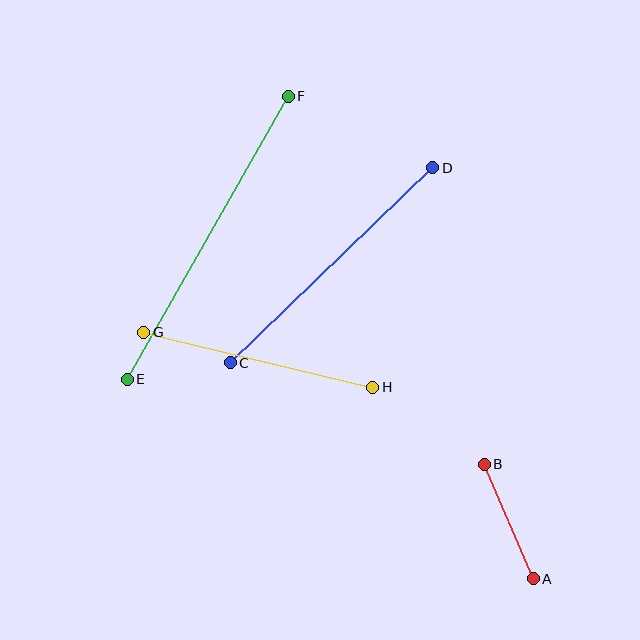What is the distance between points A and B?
The distance is approximately 124 pixels.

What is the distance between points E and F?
The distance is approximately 326 pixels.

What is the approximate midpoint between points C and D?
The midpoint is at approximately (331, 265) pixels.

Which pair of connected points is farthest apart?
Points E and F are farthest apart.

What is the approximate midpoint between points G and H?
The midpoint is at approximately (258, 360) pixels.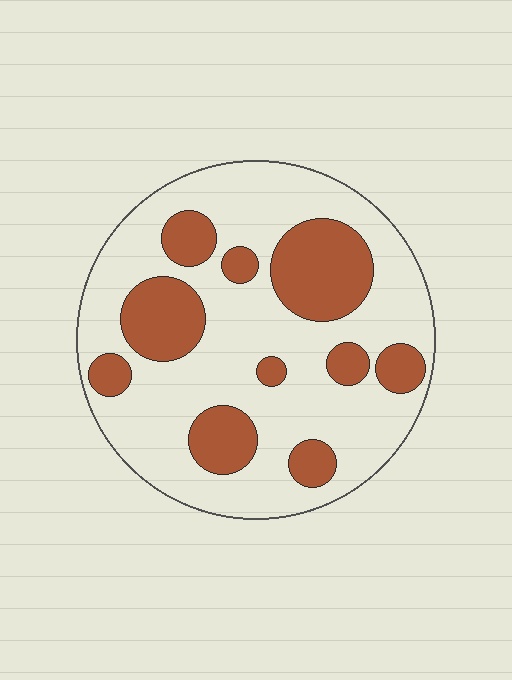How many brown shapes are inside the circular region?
10.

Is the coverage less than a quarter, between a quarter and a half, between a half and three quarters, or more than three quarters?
Between a quarter and a half.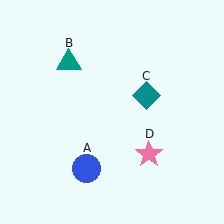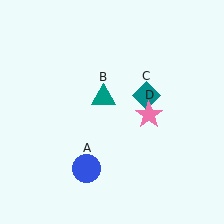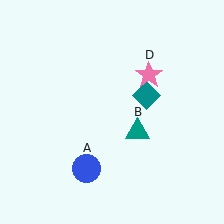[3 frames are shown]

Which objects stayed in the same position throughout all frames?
Blue circle (object A) and teal diamond (object C) remained stationary.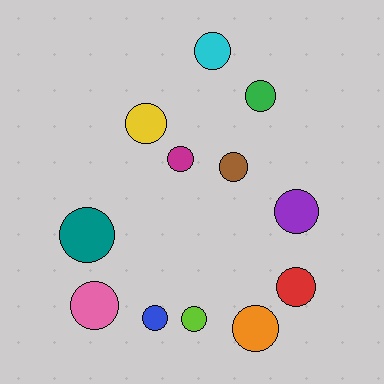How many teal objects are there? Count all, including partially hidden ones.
There is 1 teal object.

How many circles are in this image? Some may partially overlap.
There are 12 circles.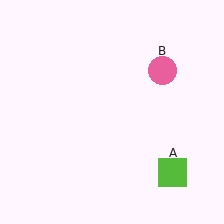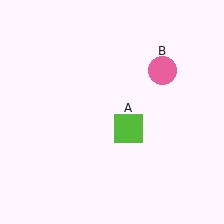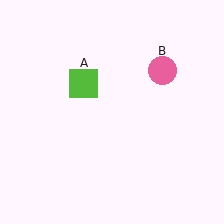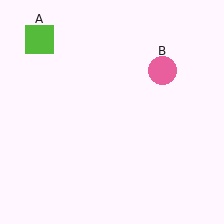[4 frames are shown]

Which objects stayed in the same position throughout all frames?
Pink circle (object B) remained stationary.